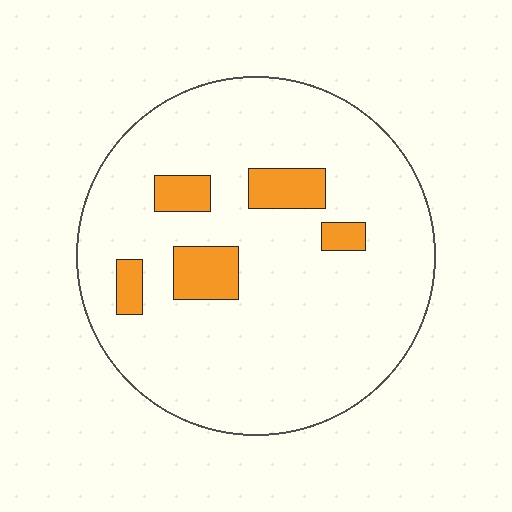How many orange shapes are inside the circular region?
5.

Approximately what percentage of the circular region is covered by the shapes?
Approximately 10%.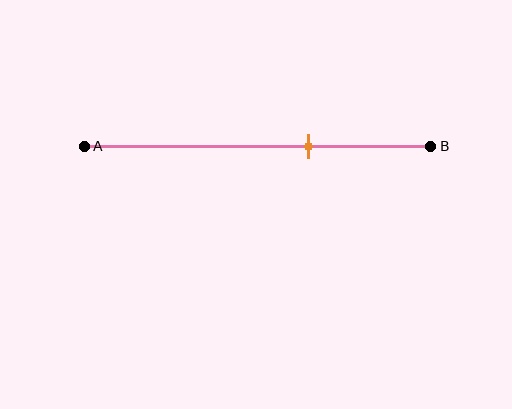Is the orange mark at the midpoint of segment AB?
No, the mark is at about 65% from A, not at the 50% midpoint.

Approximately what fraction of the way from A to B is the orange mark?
The orange mark is approximately 65% of the way from A to B.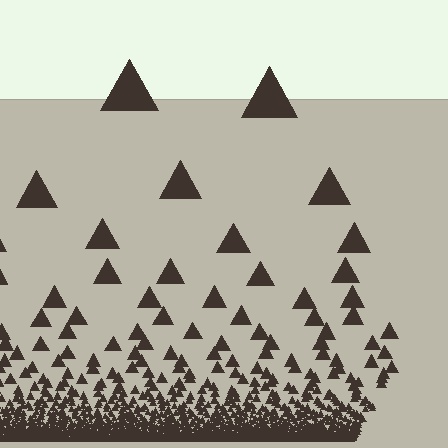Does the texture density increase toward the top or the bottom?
Density increases toward the bottom.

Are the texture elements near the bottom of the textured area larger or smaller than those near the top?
Smaller. The gradient is inverted — elements near the bottom are smaller and denser.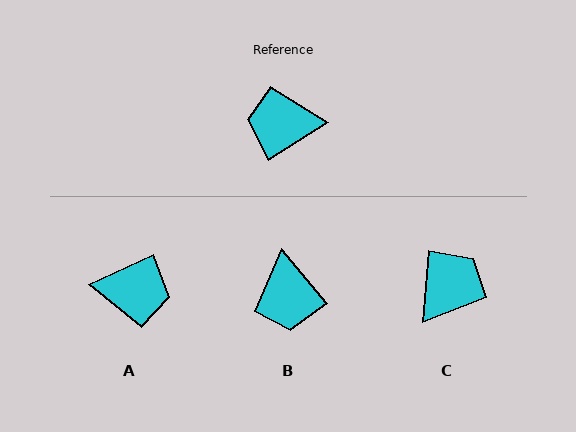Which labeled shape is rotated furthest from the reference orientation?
A, about 173 degrees away.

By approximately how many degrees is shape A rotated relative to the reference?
Approximately 173 degrees counter-clockwise.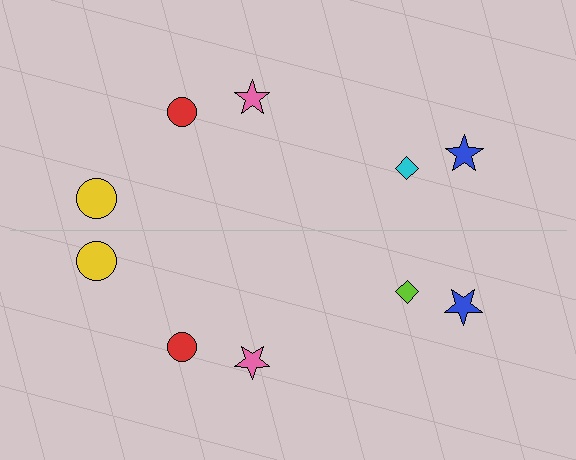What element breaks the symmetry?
The lime diamond on the bottom side breaks the symmetry — its mirror counterpart is cyan.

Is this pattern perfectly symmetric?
No, the pattern is not perfectly symmetric. The lime diamond on the bottom side breaks the symmetry — its mirror counterpart is cyan.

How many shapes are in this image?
There are 10 shapes in this image.